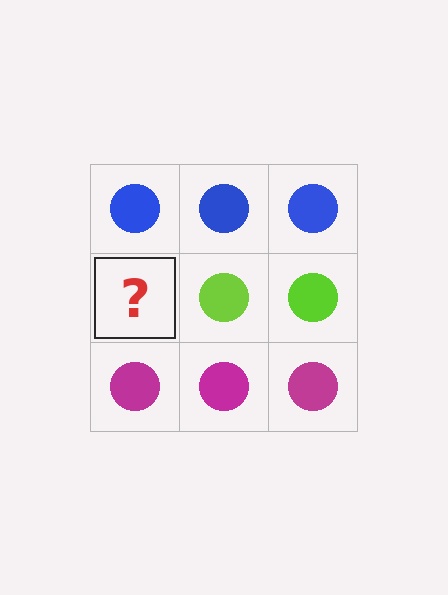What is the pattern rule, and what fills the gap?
The rule is that each row has a consistent color. The gap should be filled with a lime circle.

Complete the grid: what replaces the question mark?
The question mark should be replaced with a lime circle.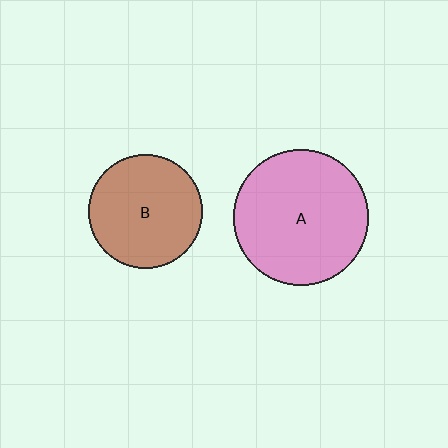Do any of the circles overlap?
No, none of the circles overlap.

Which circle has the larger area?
Circle A (pink).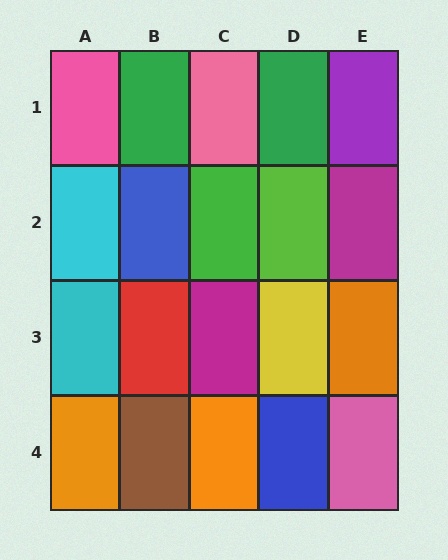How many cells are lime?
1 cell is lime.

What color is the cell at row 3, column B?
Red.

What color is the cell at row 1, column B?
Green.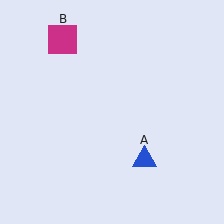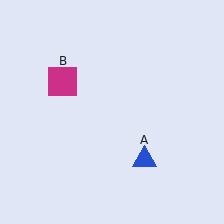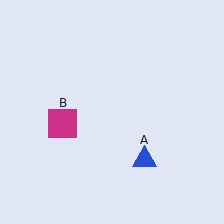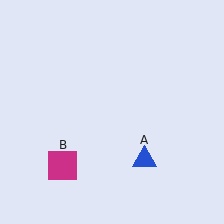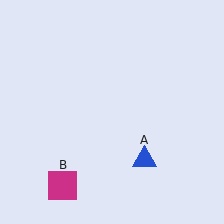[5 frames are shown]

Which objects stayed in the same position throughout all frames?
Blue triangle (object A) remained stationary.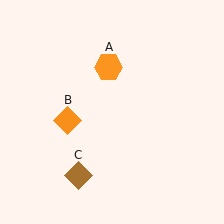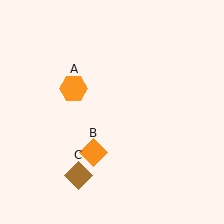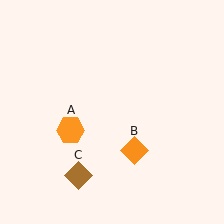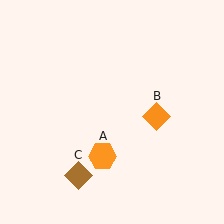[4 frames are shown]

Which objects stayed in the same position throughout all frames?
Brown diamond (object C) remained stationary.